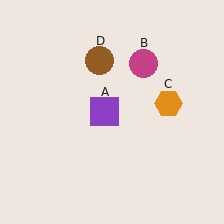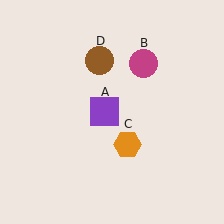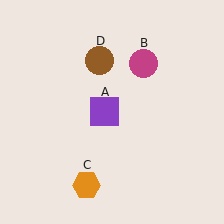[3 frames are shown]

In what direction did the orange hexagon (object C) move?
The orange hexagon (object C) moved down and to the left.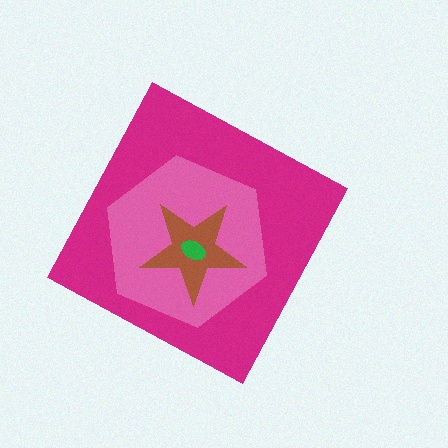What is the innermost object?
The green ellipse.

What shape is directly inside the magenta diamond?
The pink hexagon.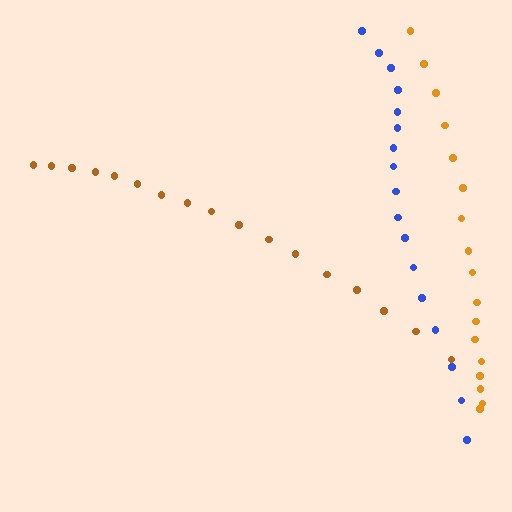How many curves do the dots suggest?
There are 3 distinct paths.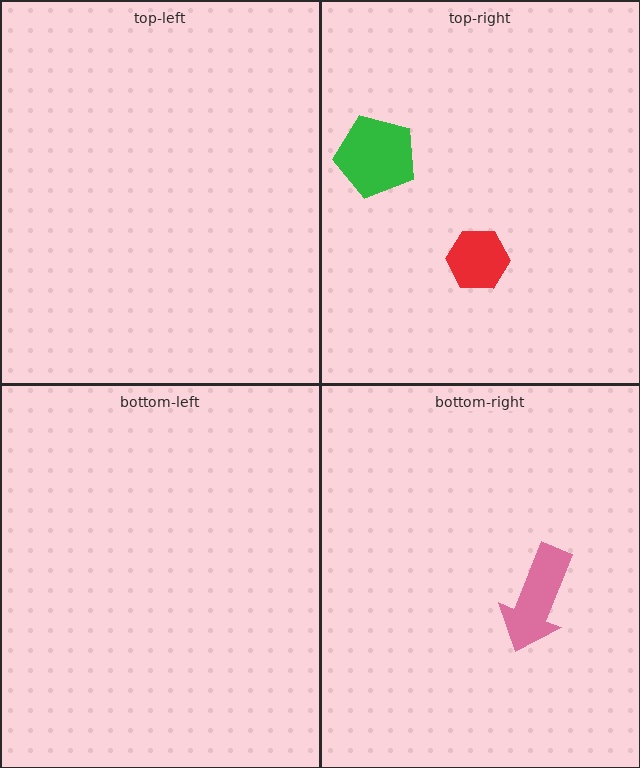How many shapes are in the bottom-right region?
1.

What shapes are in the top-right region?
The green pentagon, the red hexagon.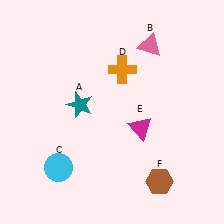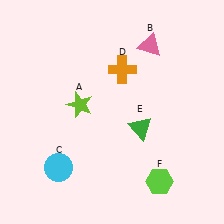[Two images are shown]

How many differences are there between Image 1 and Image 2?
There are 3 differences between the two images.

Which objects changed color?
A changed from teal to lime. E changed from magenta to green. F changed from brown to lime.